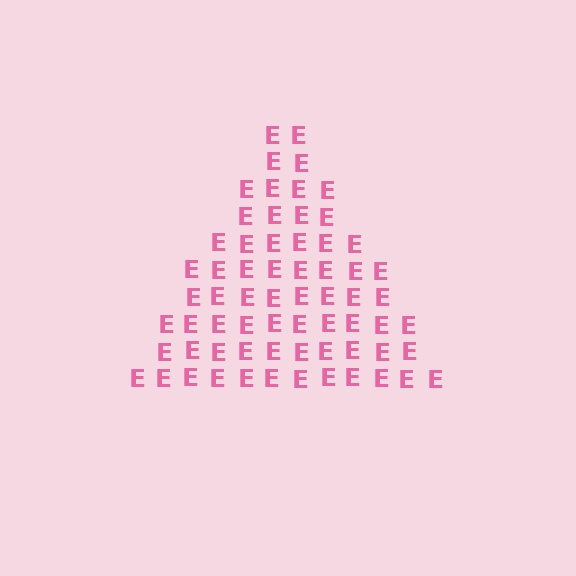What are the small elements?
The small elements are letter E's.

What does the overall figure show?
The overall figure shows a triangle.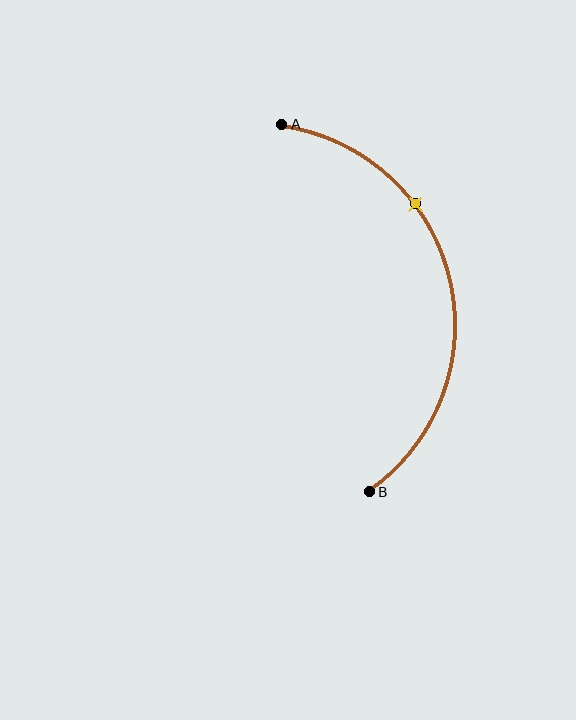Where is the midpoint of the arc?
The arc midpoint is the point on the curve farthest from the straight line joining A and B. It sits to the right of that line.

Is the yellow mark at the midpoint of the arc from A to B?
No. The yellow mark lies on the arc but is closer to endpoint A. The arc midpoint would be at the point on the curve equidistant along the arc from both A and B.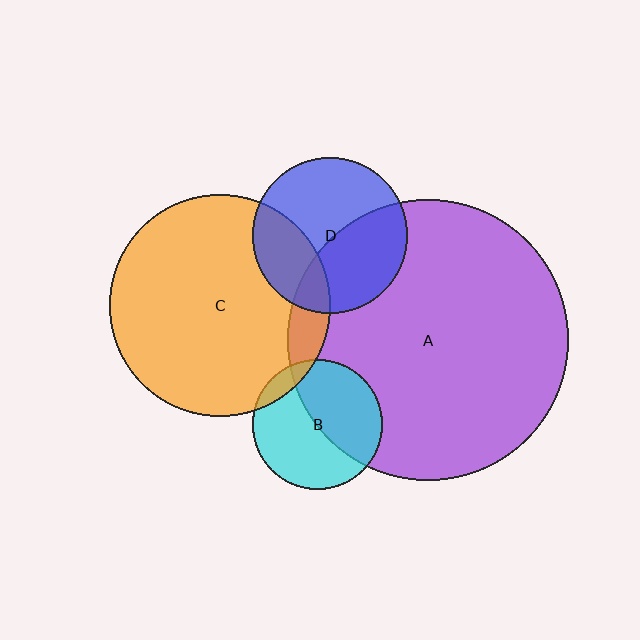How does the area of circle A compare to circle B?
Approximately 4.7 times.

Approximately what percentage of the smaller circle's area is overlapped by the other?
Approximately 40%.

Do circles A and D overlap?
Yes.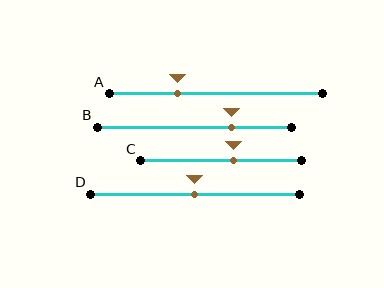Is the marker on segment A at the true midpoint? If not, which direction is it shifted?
No, the marker on segment A is shifted to the left by about 18% of the segment length.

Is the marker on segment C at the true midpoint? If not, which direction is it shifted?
No, the marker on segment C is shifted to the right by about 8% of the segment length.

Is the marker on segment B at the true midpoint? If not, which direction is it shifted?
No, the marker on segment B is shifted to the right by about 19% of the segment length.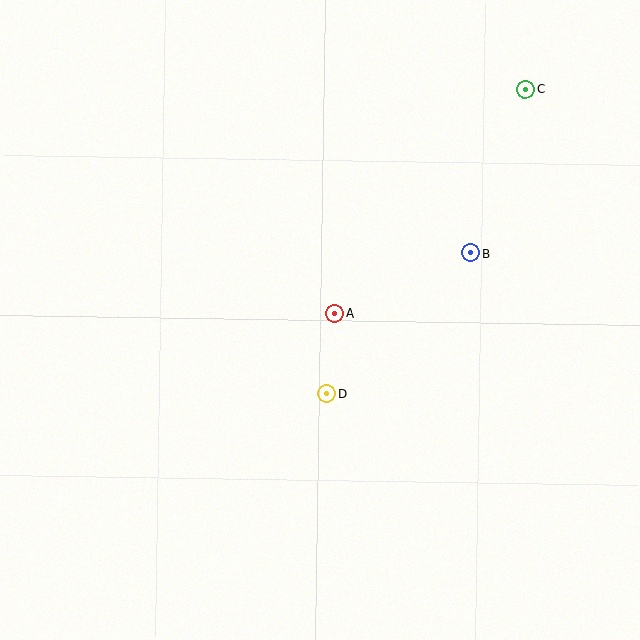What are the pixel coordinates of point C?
Point C is at (526, 89).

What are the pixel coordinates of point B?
Point B is at (471, 253).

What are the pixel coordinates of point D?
Point D is at (327, 394).